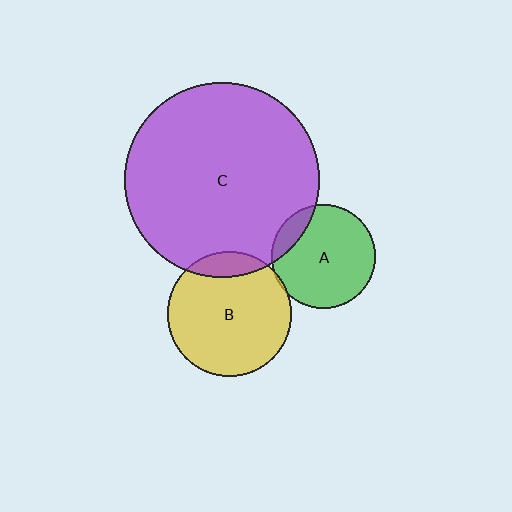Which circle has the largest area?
Circle C (purple).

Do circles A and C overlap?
Yes.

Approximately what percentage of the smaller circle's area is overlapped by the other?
Approximately 15%.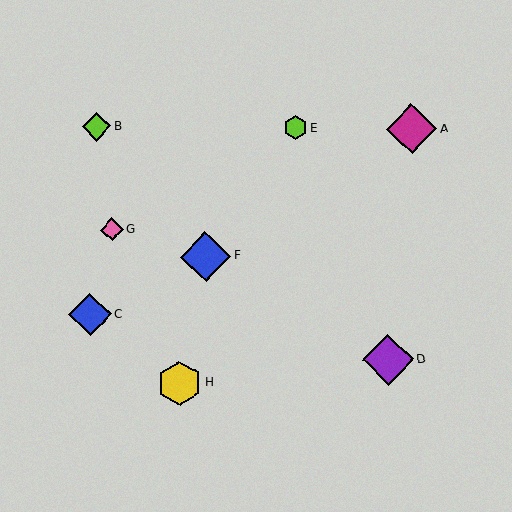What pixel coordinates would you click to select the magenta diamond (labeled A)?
Click at (412, 129) to select the magenta diamond A.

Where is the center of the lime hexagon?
The center of the lime hexagon is at (295, 128).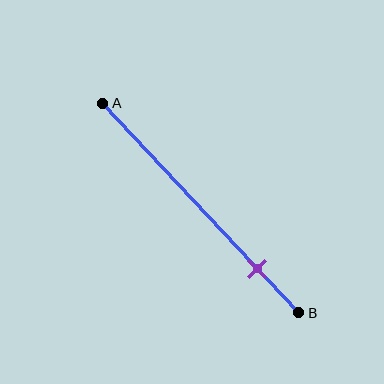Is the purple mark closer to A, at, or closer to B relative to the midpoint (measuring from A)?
The purple mark is closer to point B than the midpoint of segment AB.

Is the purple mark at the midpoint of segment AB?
No, the mark is at about 80% from A, not at the 50% midpoint.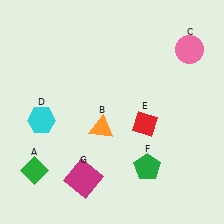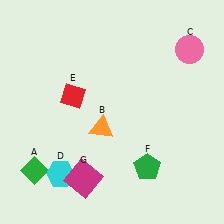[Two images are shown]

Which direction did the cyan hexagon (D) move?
The cyan hexagon (D) moved down.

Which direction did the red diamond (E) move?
The red diamond (E) moved left.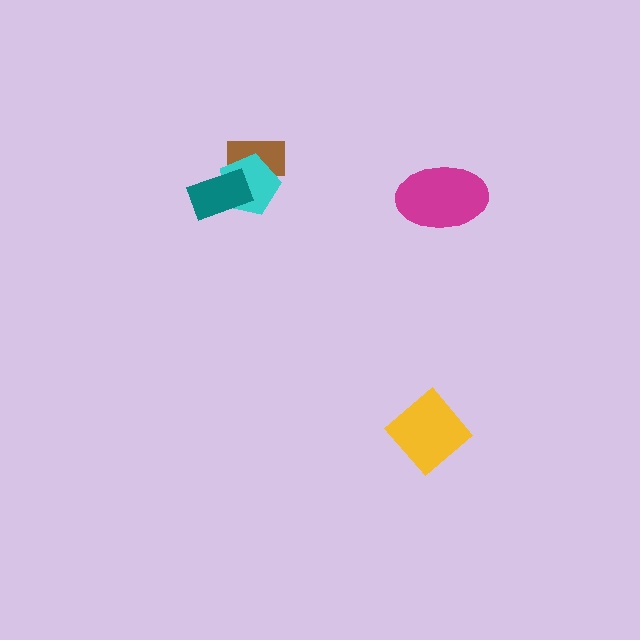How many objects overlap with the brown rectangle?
2 objects overlap with the brown rectangle.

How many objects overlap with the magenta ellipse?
0 objects overlap with the magenta ellipse.